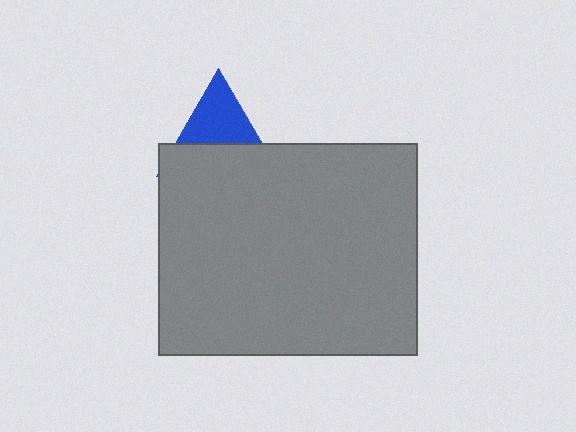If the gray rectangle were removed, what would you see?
You would see the complete blue triangle.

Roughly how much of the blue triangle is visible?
About half of it is visible (roughly 48%).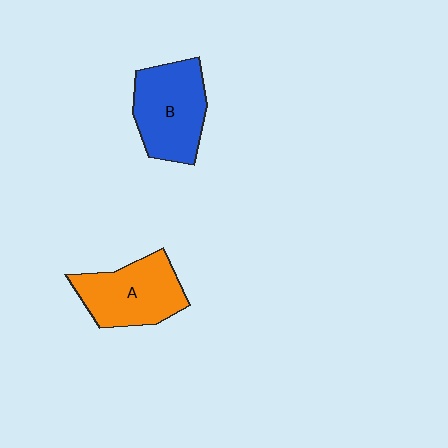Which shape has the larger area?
Shape B (blue).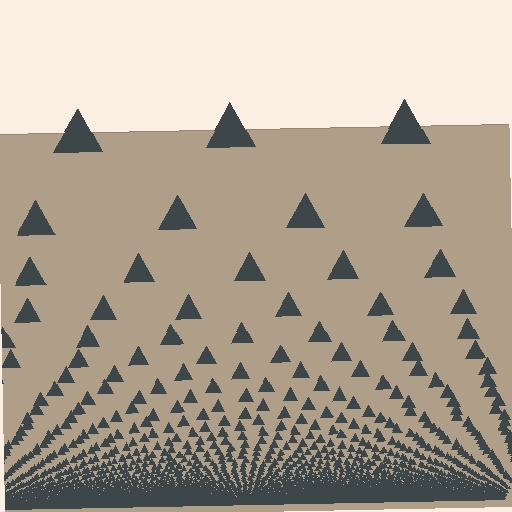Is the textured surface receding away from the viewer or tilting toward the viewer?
The surface appears to tilt toward the viewer. Texture elements get larger and sparser toward the top.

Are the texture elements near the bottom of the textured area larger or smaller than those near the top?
Smaller. The gradient is inverted — elements near the bottom are smaller and denser.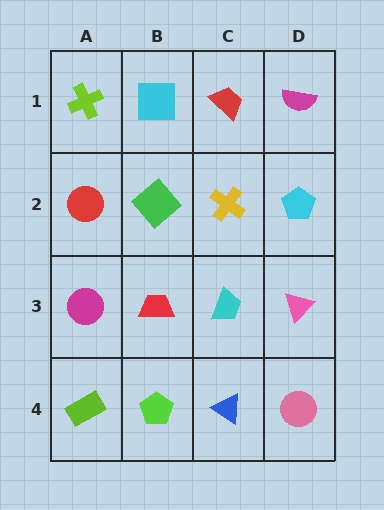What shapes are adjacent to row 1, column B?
A green diamond (row 2, column B), a lime cross (row 1, column A), a red trapezoid (row 1, column C).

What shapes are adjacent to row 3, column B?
A green diamond (row 2, column B), a lime pentagon (row 4, column B), a magenta circle (row 3, column A), a cyan trapezoid (row 3, column C).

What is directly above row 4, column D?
A pink triangle.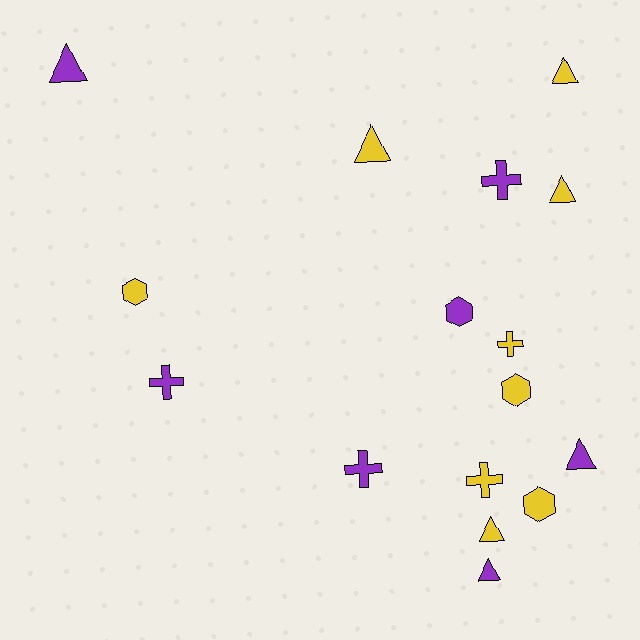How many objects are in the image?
There are 16 objects.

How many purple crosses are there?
There are 3 purple crosses.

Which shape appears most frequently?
Triangle, with 7 objects.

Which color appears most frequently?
Yellow, with 9 objects.